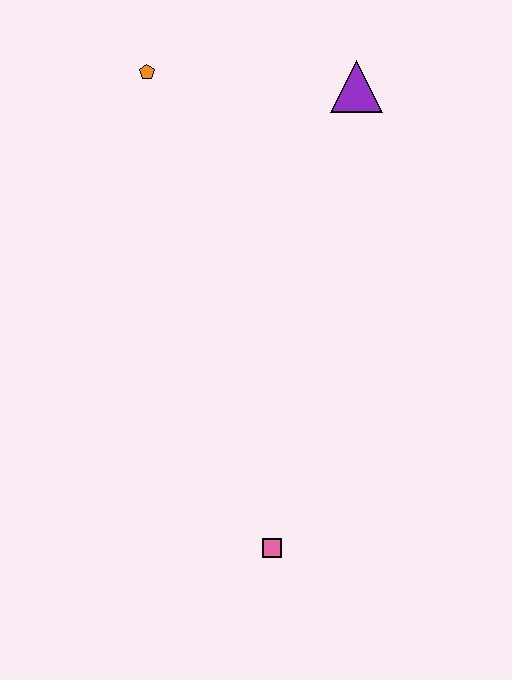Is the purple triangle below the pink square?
No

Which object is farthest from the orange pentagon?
The pink square is farthest from the orange pentagon.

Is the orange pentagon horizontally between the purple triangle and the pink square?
No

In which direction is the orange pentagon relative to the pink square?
The orange pentagon is above the pink square.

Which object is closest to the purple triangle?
The orange pentagon is closest to the purple triangle.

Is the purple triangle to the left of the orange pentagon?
No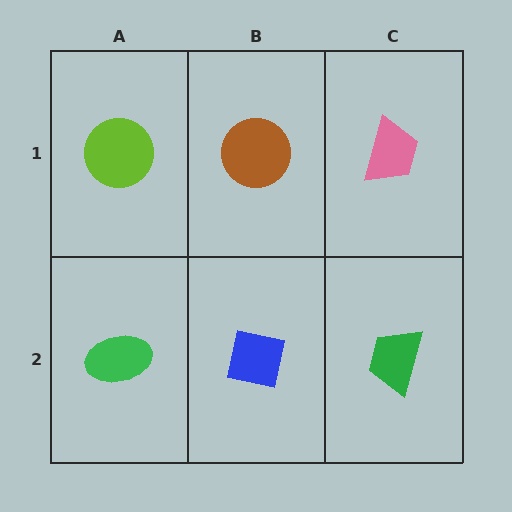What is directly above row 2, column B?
A brown circle.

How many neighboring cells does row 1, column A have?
2.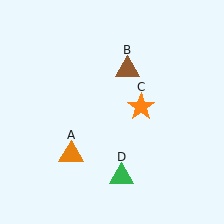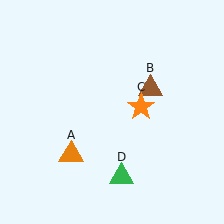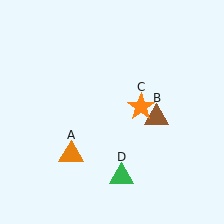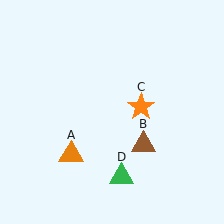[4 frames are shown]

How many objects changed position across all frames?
1 object changed position: brown triangle (object B).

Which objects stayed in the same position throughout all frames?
Orange triangle (object A) and orange star (object C) and green triangle (object D) remained stationary.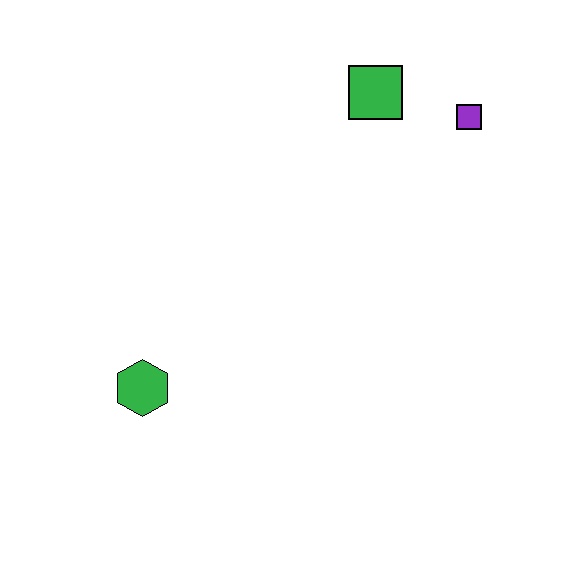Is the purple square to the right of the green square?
Yes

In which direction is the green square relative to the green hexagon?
The green square is above the green hexagon.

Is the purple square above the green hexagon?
Yes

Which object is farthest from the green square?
The green hexagon is farthest from the green square.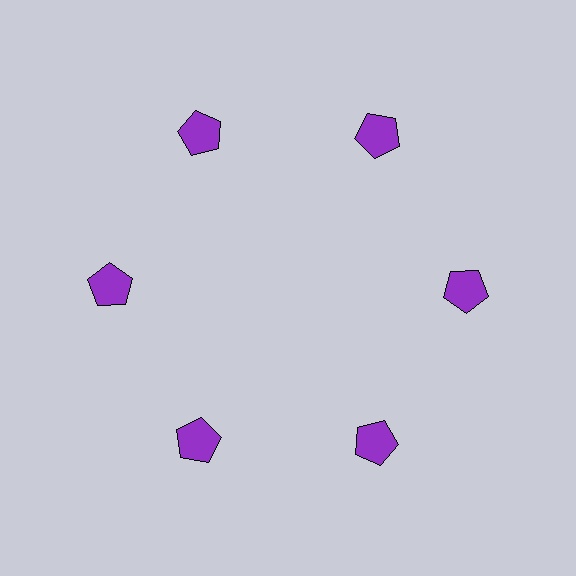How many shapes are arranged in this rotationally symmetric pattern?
There are 6 shapes, arranged in 6 groups of 1.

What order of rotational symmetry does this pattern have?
This pattern has 6-fold rotational symmetry.